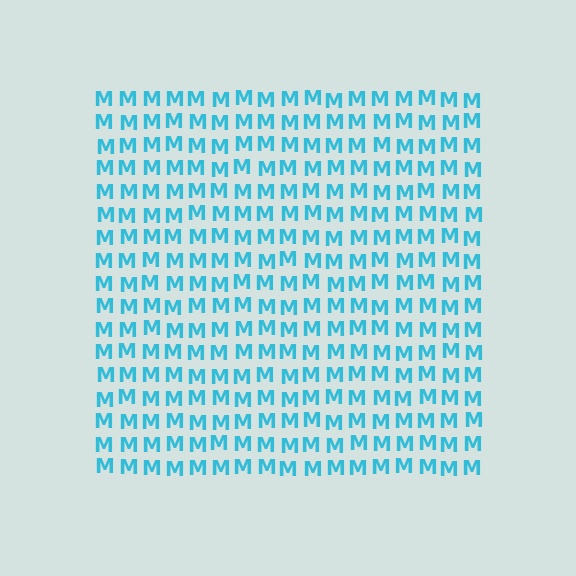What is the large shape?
The large shape is a square.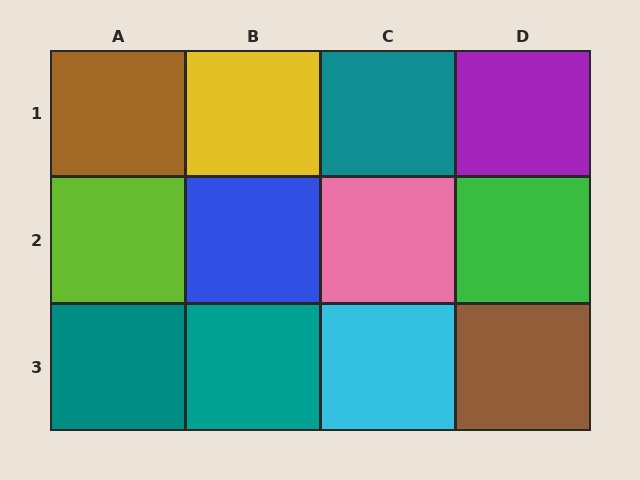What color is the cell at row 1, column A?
Brown.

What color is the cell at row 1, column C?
Teal.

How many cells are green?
1 cell is green.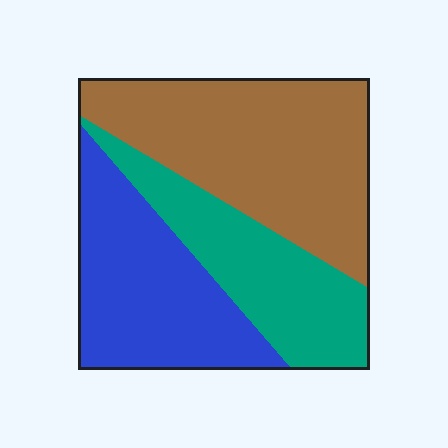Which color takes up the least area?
Teal, at roughly 25%.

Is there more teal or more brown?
Brown.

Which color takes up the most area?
Brown, at roughly 40%.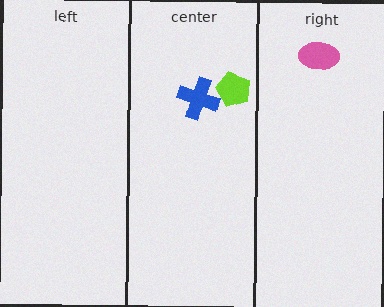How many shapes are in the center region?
2.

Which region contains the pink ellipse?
The right region.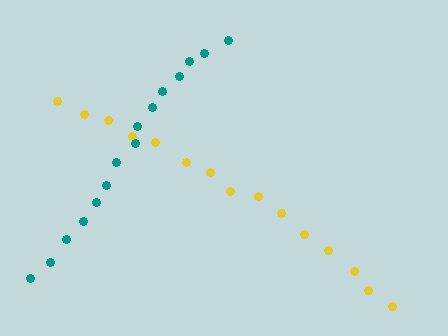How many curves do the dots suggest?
There are 2 distinct paths.